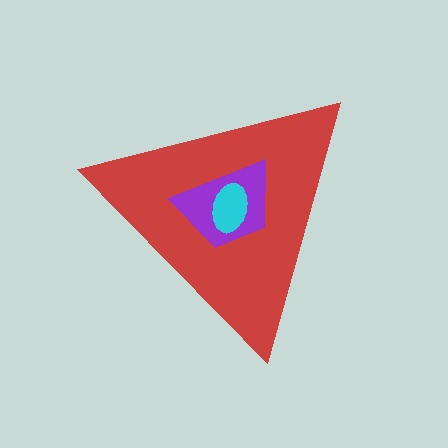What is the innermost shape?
The cyan ellipse.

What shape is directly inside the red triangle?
The purple trapezoid.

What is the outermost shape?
The red triangle.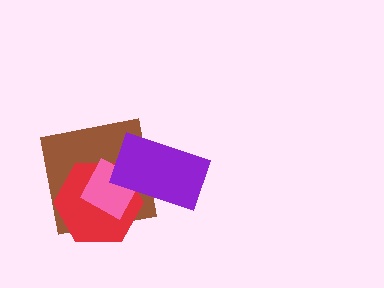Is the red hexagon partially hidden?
Yes, it is partially covered by another shape.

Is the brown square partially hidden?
Yes, it is partially covered by another shape.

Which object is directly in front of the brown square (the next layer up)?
The red hexagon is directly in front of the brown square.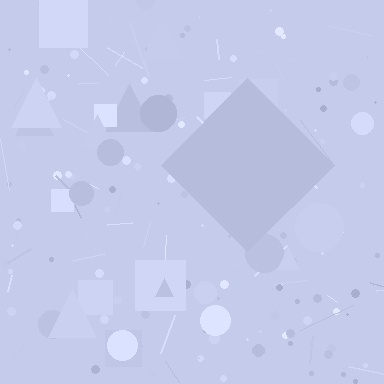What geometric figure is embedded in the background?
A diamond is embedded in the background.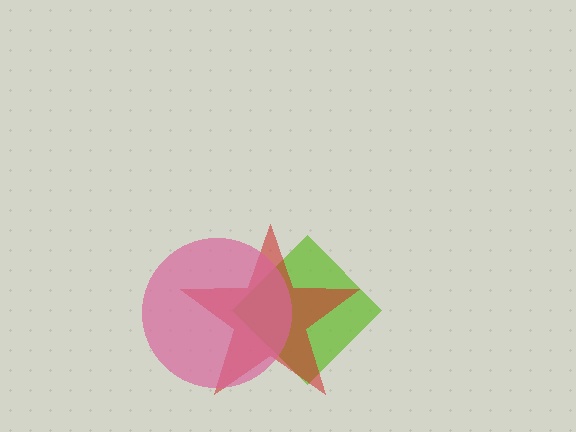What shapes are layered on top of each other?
The layered shapes are: a lime diamond, a red star, a pink circle.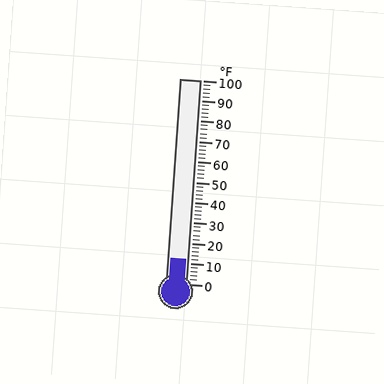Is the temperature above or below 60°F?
The temperature is below 60°F.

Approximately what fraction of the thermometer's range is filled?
The thermometer is filled to approximately 10% of its range.